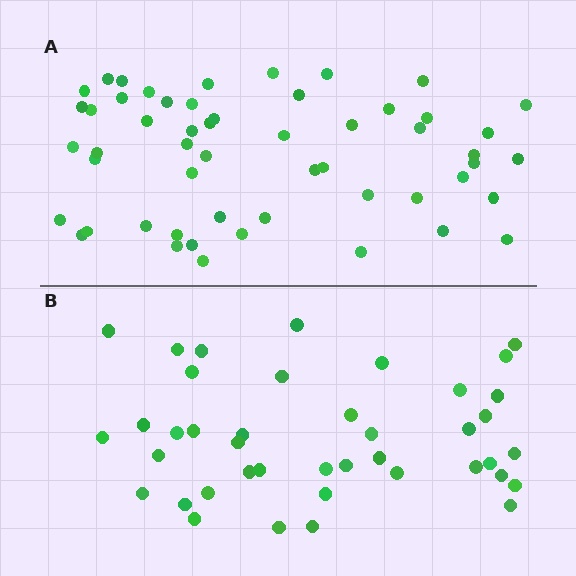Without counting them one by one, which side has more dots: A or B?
Region A (the top region) has more dots.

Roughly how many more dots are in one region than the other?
Region A has approximately 15 more dots than region B.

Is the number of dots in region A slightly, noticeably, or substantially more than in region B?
Region A has noticeably more, but not dramatically so. The ratio is roughly 1.3 to 1.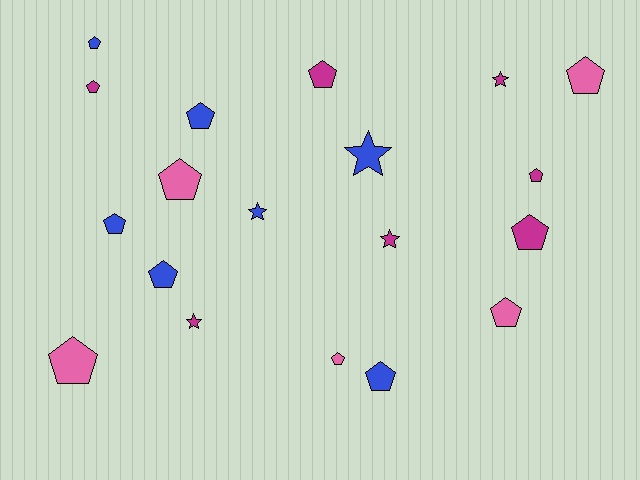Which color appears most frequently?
Magenta, with 7 objects.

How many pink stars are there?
There are no pink stars.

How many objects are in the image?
There are 19 objects.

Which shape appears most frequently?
Pentagon, with 14 objects.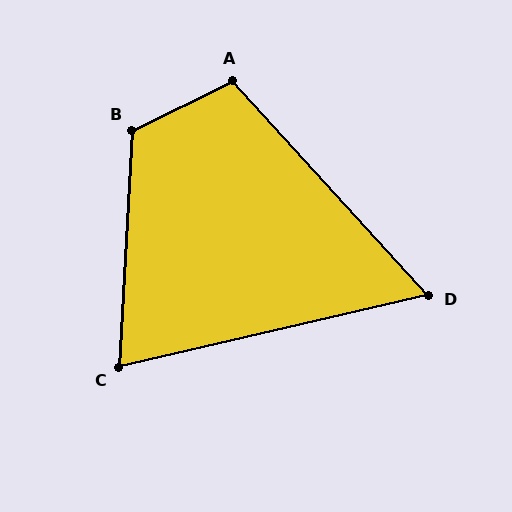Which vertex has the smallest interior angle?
D, at approximately 61 degrees.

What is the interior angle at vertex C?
Approximately 74 degrees (acute).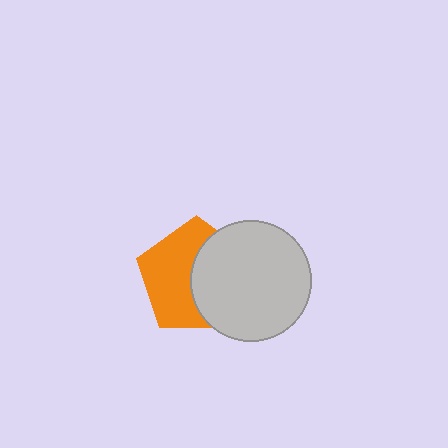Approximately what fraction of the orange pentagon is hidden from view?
Roughly 47% of the orange pentagon is hidden behind the light gray circle.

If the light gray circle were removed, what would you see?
You would see the complete orange pentagon.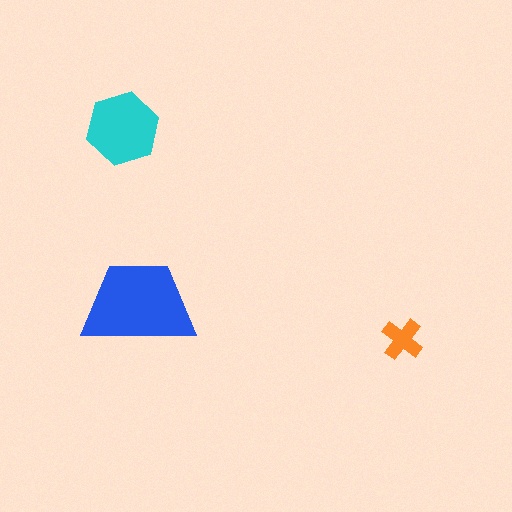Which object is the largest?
The blue trapezoid.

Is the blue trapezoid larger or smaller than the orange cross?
Larger.